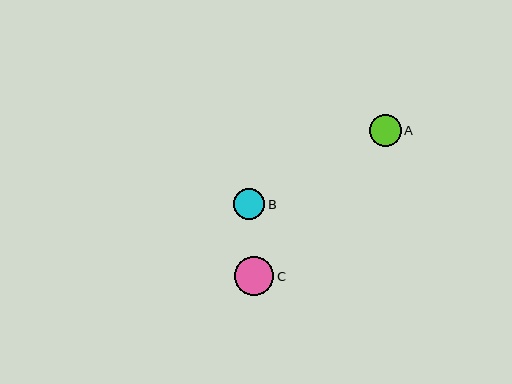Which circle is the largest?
Circle C is the largest with a size of approximately 39 pixels.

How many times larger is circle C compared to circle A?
Circle C is approximately 1.2 times the size of circle A.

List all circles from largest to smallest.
From largest to smallest: C, A, B.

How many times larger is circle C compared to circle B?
Circle C is approximately 1.3 times the size of circle B.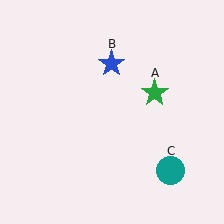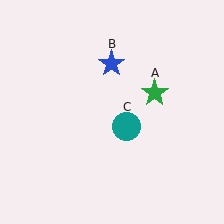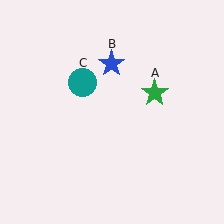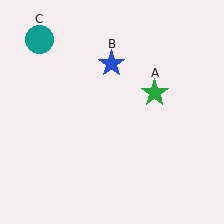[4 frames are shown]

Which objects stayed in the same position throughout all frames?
Green star (object A) and blue star (object B) remained stationary.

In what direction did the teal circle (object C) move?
The teal circle (object C) moved up and to the left.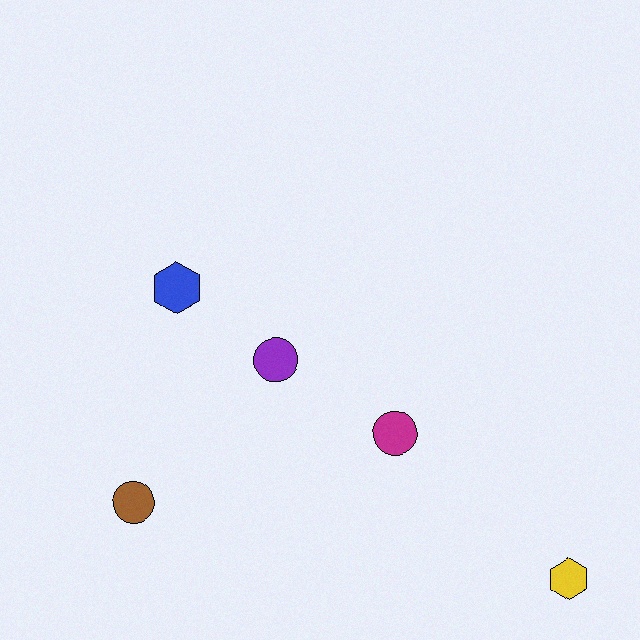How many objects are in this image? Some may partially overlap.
There are 5 objects.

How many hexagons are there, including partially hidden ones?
There are 2 hexagons.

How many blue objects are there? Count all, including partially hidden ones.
There is 1 blue object.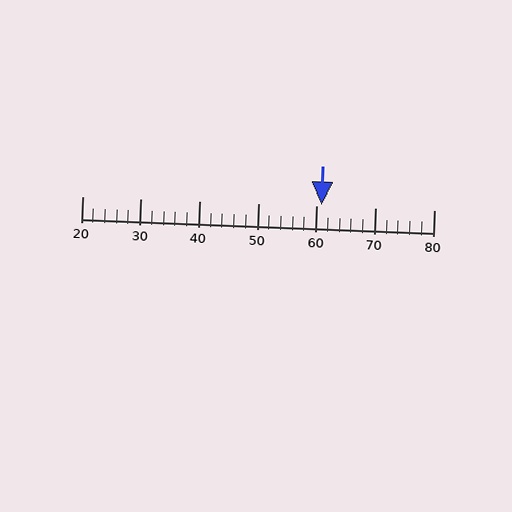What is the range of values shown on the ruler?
The ruler shows values from 20 to 80.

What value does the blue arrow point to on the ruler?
The blue arrow points to approximately 61.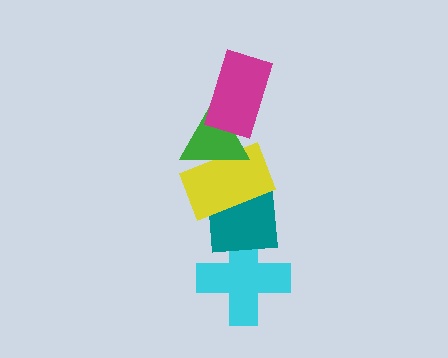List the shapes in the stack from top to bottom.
From top to bottom: the magenta rectangle, the green triangle, the yellow rectangle, the teal square, the cyan cross.